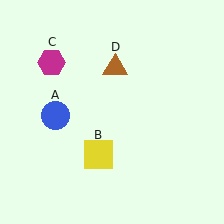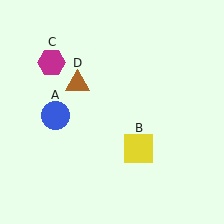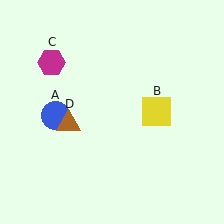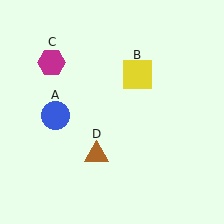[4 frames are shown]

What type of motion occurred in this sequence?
The yellow square (object B), brown triangle (object D) rotated counterclockwise around the center of the scene.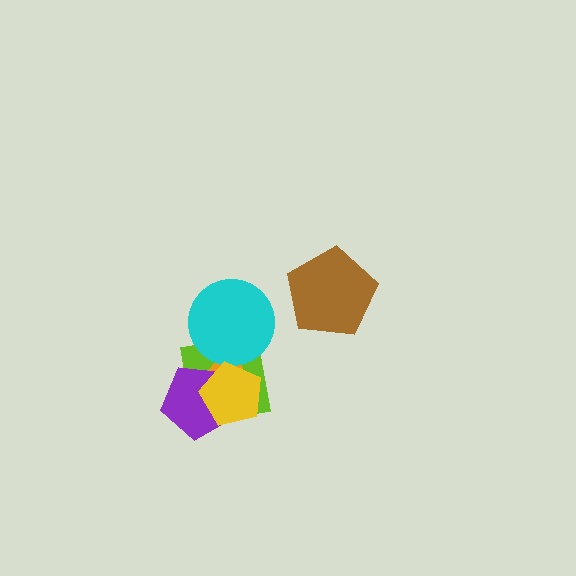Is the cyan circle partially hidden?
No, no other shape covers it.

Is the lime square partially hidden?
Yes, it is partially covered by another shape.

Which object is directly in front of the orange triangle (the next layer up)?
The cyan circle is directly in front of the orange triangle.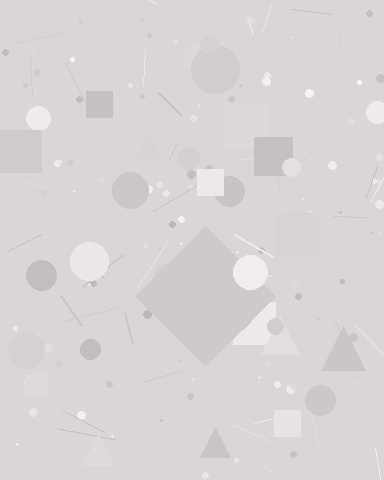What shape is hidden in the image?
A diamond is hidden in the image.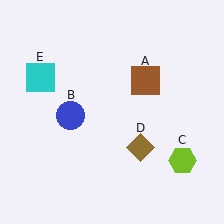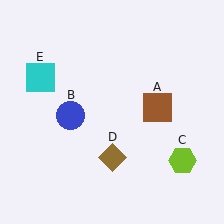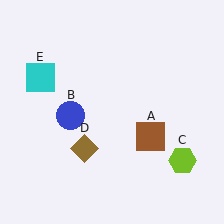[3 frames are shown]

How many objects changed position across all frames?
2 objects changed position: brown square (object A), brown diamond (object D).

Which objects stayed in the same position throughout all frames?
Blue circle (object B) and lime hexagon (object C) and cyan square (object E) remained stationary.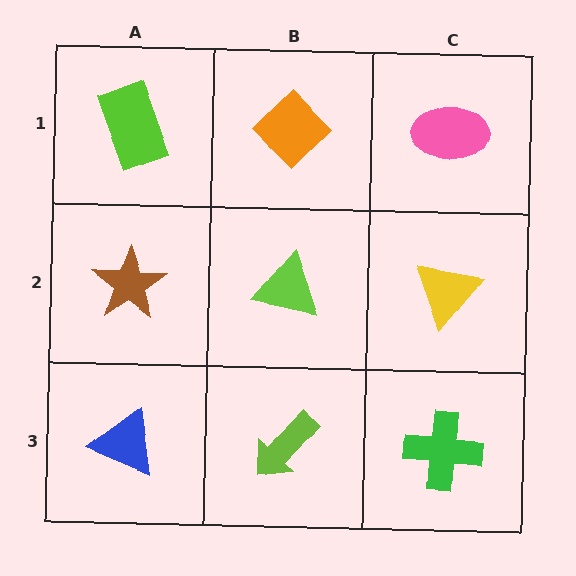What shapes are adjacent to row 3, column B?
A lime triangle (row 2, column B), a blue triangle (row 3, column A), a green cross (row 3, column C).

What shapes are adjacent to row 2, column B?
An orange diamond (row 1, column B), a lime arrow (row 3, column B), a brown star (row 2, column A), a yellow triangle (row 2, column C).